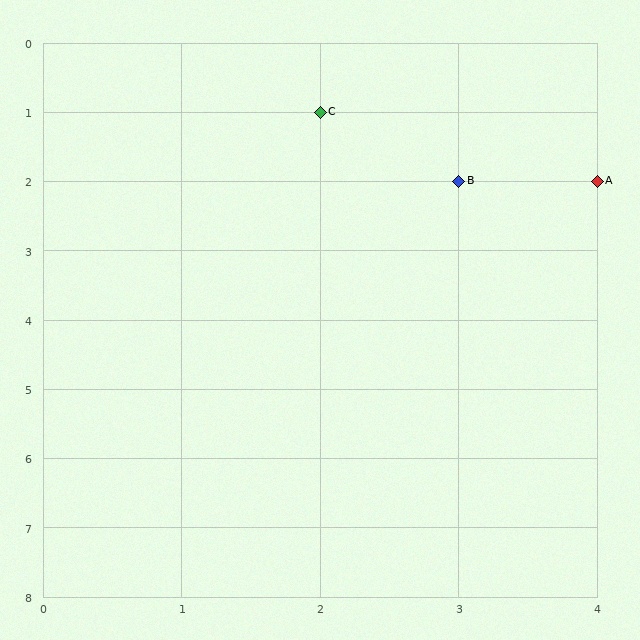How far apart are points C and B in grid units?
Points C and B are 1 column and 1 row apart (about 1.4 grid units diagonally).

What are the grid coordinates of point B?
Point B is at grid coordinates (3, 2).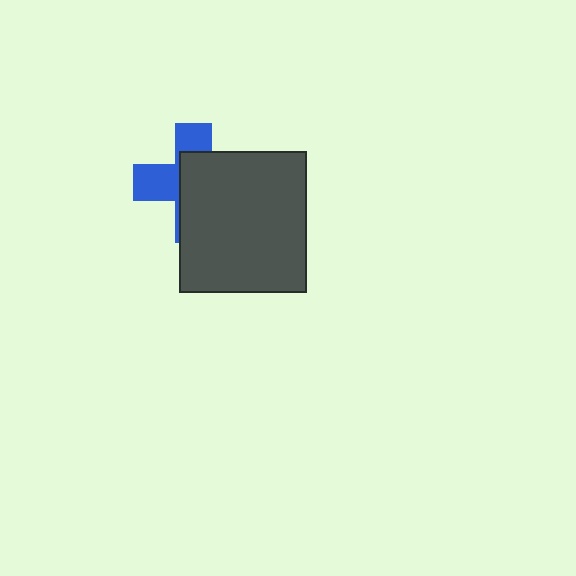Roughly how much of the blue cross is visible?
A small part of it is visible (roughly 40%).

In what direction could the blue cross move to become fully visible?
The blue cross could move left. That would shift it out from behind the dark gray rectangle entirely.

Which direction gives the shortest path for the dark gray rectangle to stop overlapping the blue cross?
Moving right gives the shortest separation.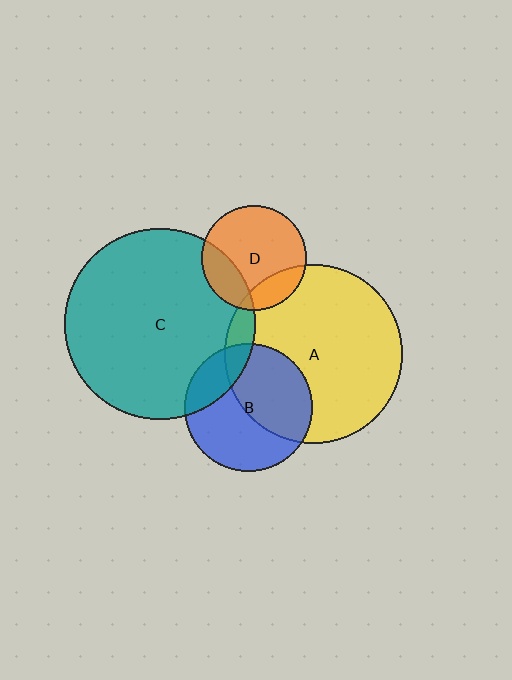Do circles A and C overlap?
Yes.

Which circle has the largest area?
Circle C (teal).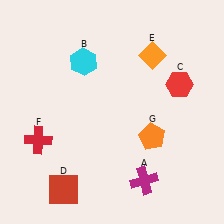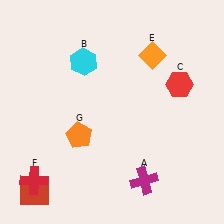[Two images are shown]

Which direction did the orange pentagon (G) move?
The orange pentagon (G) moved left.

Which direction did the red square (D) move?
The red square (D) moved left.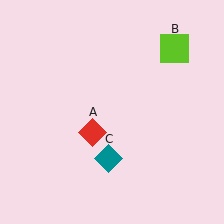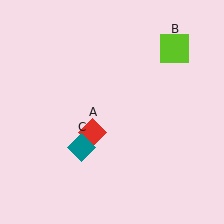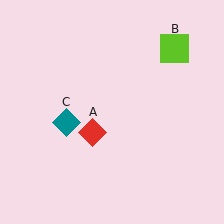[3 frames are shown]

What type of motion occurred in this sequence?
The teal diamond (object C) rotated clockwise around the center of the scene.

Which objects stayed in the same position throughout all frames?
Red diamond (object A) and lime square (object B) remained stationary.